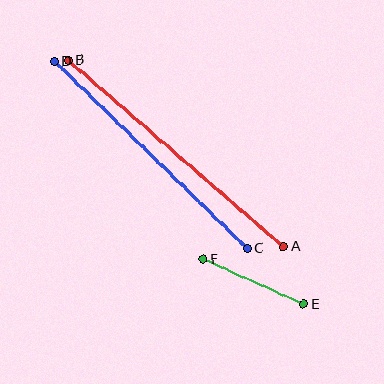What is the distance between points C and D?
The distance is approximately 269 pixels.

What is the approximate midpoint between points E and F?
The midpoint is at approximately (253, 282) pixels.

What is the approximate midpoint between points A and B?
The midpoint is at approximately (176, 154) pixels.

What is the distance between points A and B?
The distance is approximately 285 pixels.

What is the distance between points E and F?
The distance is approximately 110 pixels.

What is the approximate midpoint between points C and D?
The midpoint is at approximately (151, 155) pixels.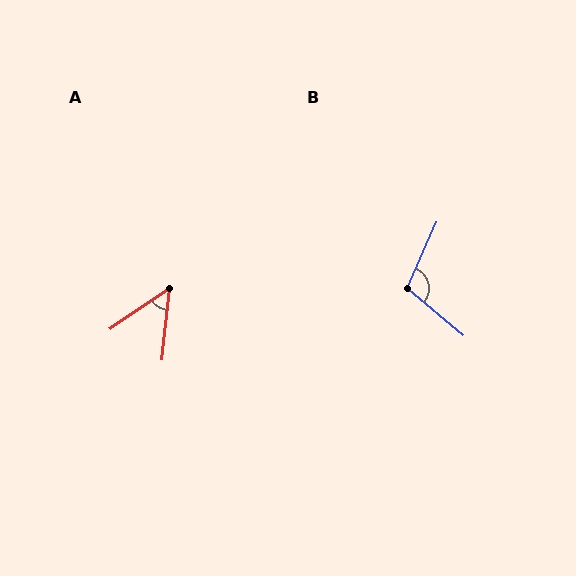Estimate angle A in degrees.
Approximately 50 degrees.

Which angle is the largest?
B, at approximately 106 degrees.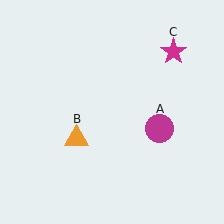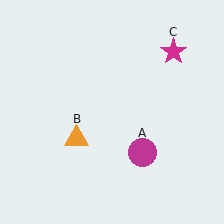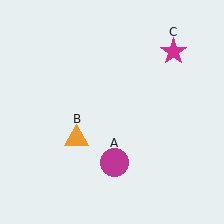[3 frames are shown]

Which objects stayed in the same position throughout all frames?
Orange triangle (object B) and magenta star (object C) remained stationary.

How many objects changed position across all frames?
1 object changed position: magenta circle (object A).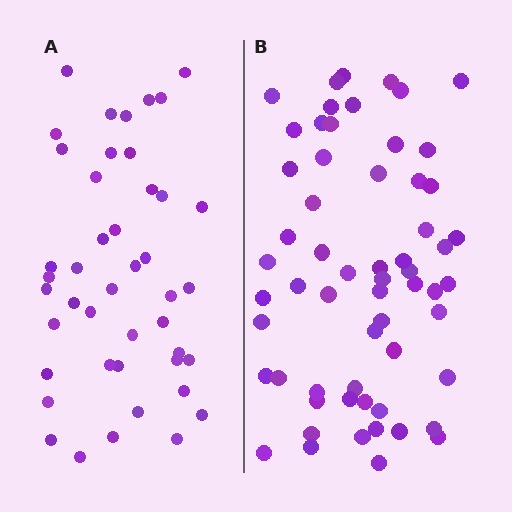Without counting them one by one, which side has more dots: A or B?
Region B (the right region) has more dots.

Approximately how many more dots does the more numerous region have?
Region B has approximately 15 more dots than region A.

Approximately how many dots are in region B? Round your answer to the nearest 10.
About 60 dots.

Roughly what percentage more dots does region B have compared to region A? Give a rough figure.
About 35% more.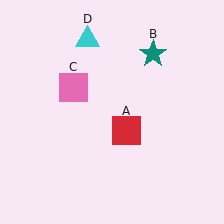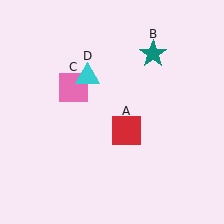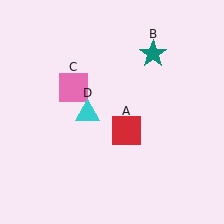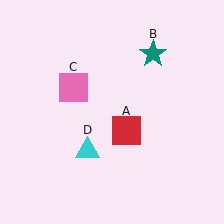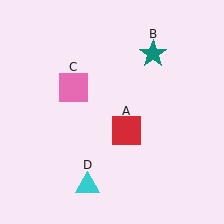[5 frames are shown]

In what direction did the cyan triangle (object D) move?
The cyan triangle (object D) moved down.